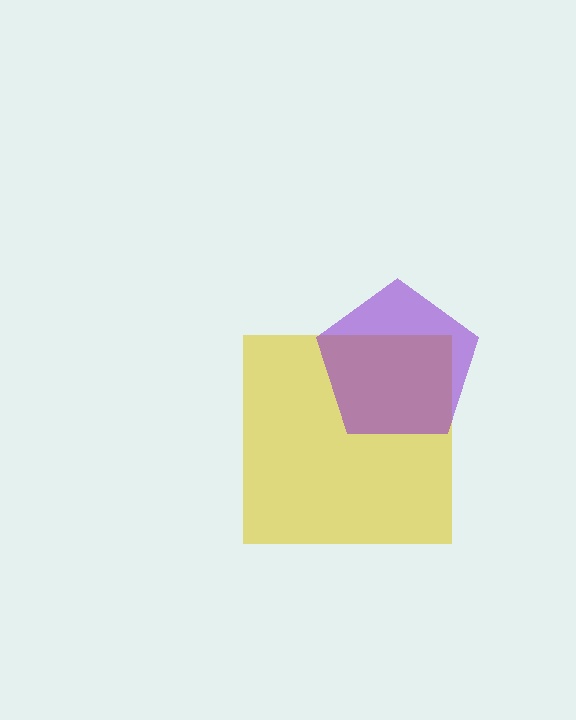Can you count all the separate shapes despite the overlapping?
Yes, there are 2 separate shapes.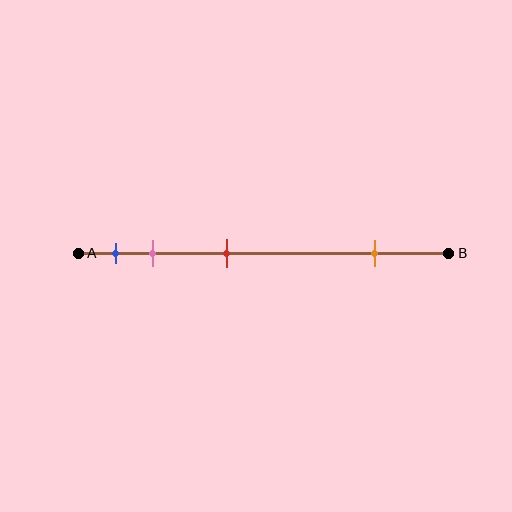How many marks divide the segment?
There are 4 marks dividing the segment.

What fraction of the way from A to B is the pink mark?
The pink mark is approximately 20% (0.2) of the way from A to B.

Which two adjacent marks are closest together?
The blue and pink marks are the closest adjacent pair.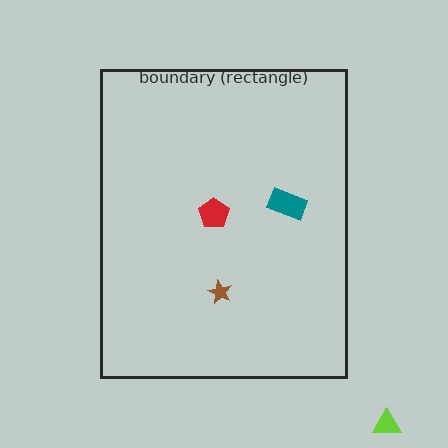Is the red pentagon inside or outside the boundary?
Inside.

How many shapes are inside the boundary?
3 inside, 1 outside.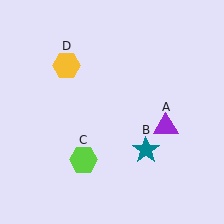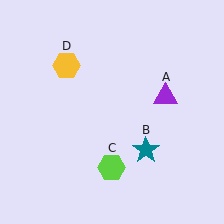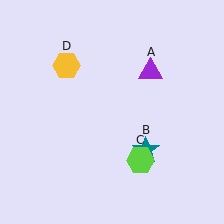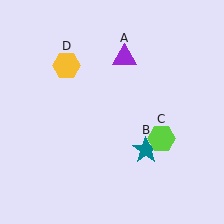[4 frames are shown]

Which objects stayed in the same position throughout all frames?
Teal star (object B) and yellow hexagon (object D) remained stationary.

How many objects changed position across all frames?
2 objects changed position: purple triangle (object A), lime hexagon (object C).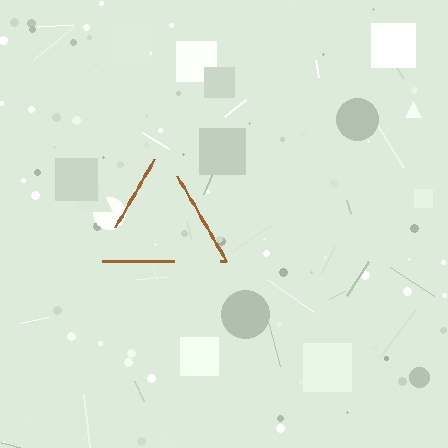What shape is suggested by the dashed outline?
The dashed outline suggests a triangle.